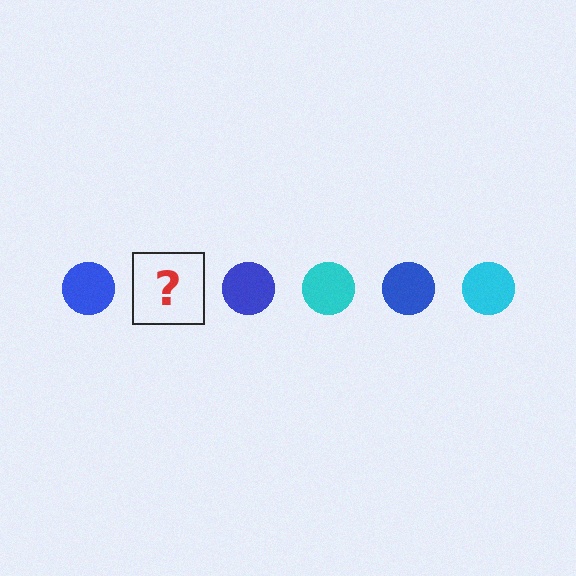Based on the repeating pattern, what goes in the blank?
The blank should be a cyan circle.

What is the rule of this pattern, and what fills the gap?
The rule is that the pattern cycles through blue, cyan circles. The gap should be filled with a cyan circle.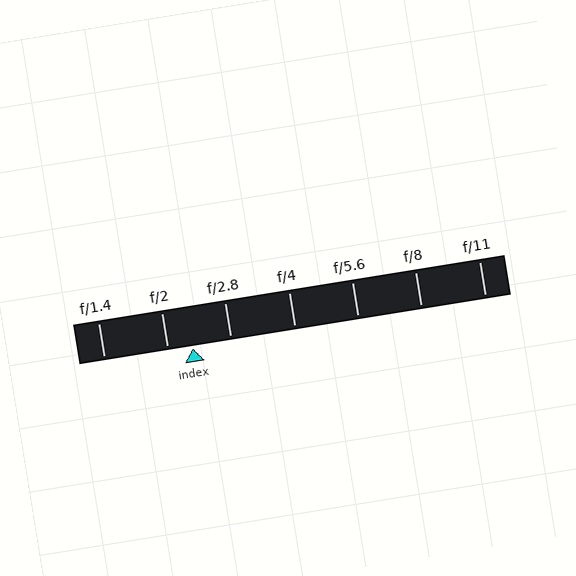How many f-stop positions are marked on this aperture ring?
There are 7 f-stop positions marked.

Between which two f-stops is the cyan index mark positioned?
The index mark is between f/2 and f/2.8.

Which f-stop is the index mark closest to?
The index mark is closest to f/2.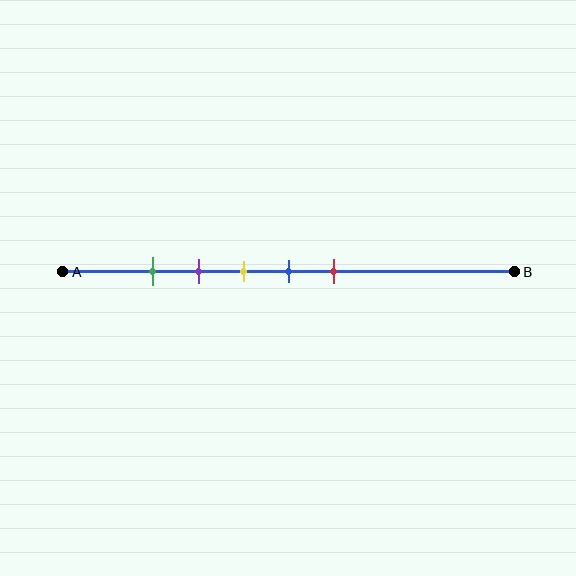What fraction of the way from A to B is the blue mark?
The blue mark is approximately 50% (0.5) of the way from A to B.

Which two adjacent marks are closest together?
The green and purple marks are the closest adjacent pair.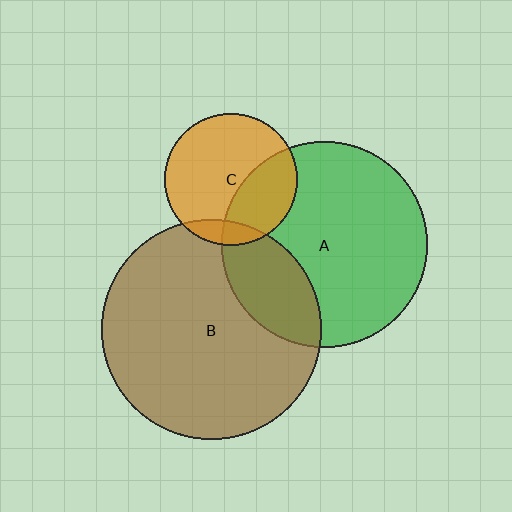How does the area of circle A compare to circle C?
Approximately 2.4 times.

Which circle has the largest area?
Circle B (brown).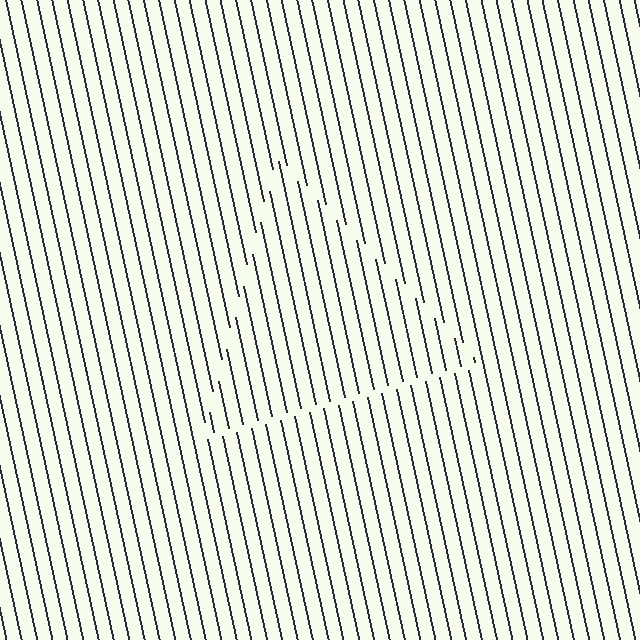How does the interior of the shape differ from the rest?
The interior of the shape contains the same grating, shifted by half a period — the contour is defined by the phase discontinuity where line-ends from the inner and outer gratings abut.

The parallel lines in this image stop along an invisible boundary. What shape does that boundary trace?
An illusory triangle. The interior of the shape contains the same grating, shifted by half a period — the contour is defined by the phase discontinuity where line-ends from the inner and outer gratings abut.